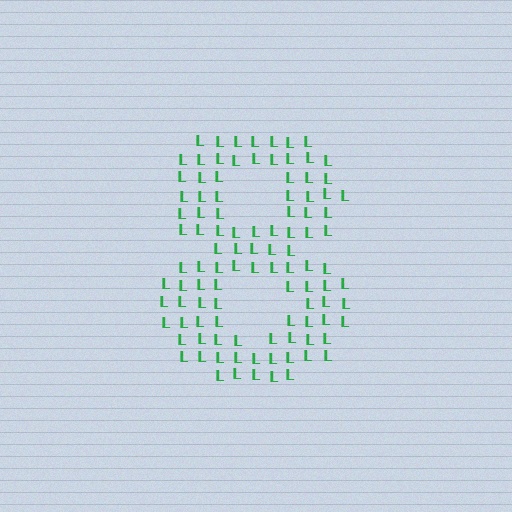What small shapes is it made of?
It is made of small letter L's.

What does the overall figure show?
The overall figure shows the digit 8.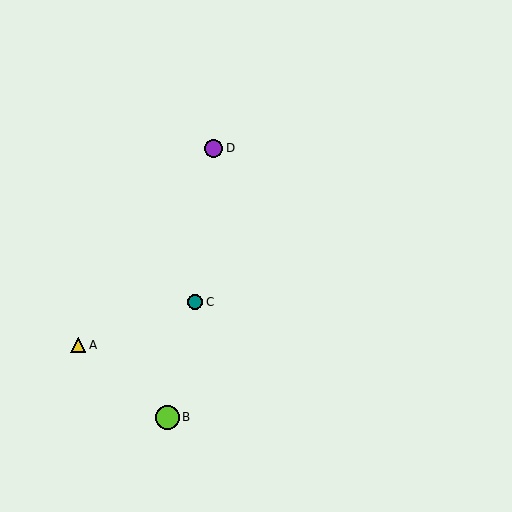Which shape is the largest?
The lime circle (labeled B) is the largest.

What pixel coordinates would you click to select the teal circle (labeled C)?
Click at (195, 302) to select the teal circle C.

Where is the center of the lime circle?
The center of the lime circle is at (167, 417).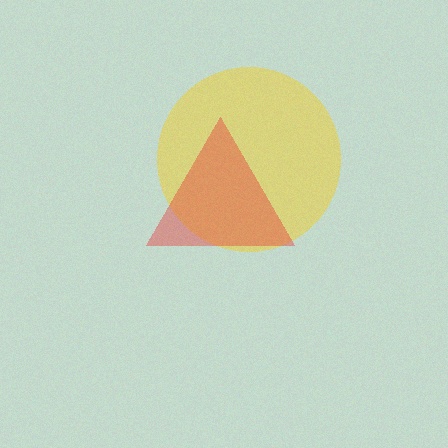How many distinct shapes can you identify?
There are 2 distinct shapes: a yellow circle, a red triangle.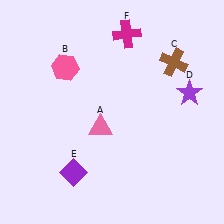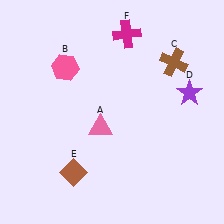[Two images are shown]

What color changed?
The diamond (E) changed from purple in Image 1 to brown in Image 2.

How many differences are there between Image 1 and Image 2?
There is 1 difference between the two images.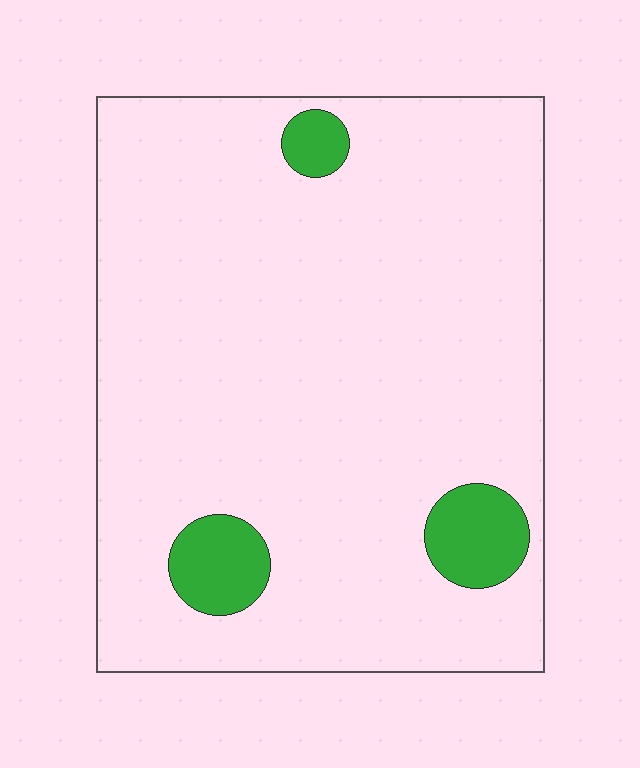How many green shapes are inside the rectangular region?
3.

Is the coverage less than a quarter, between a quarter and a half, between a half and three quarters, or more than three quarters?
Less than a quarter.